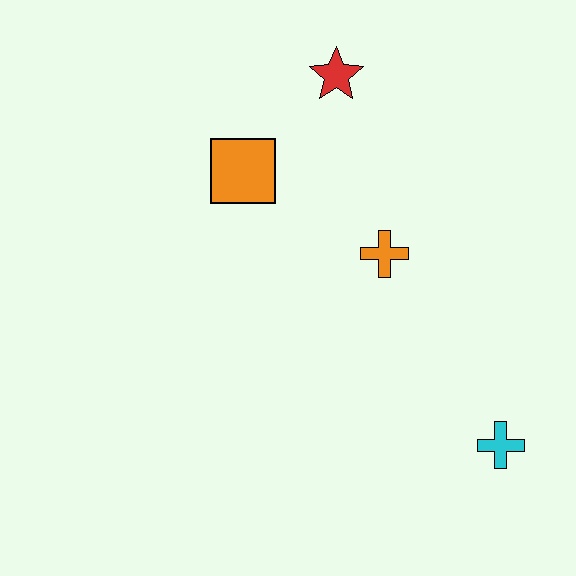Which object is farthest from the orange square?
The cyan cross is farthest from the orange square.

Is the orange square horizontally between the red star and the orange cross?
No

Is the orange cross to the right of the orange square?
Yes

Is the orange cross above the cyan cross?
Yes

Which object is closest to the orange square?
The red star is closest to the orange square.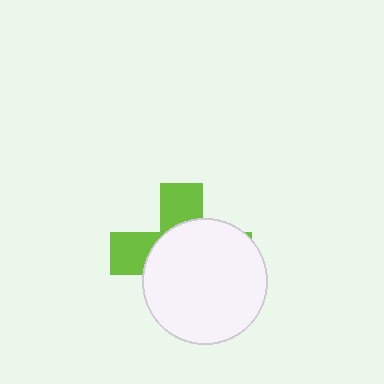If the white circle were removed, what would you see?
You would see the complete lime cross.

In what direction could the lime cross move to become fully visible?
The lime cross could move toward the upper-left. That would shift it out from behind the white circle entirely.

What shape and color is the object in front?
The object in front is a white circle.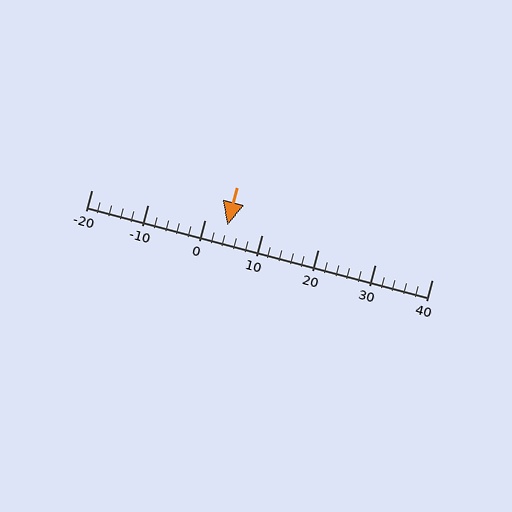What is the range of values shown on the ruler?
The ruler shows values from -20 to 40.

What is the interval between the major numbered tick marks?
The major tick marks are spaced 10 units apart.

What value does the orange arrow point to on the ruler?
The orange arrow points to approximately 4.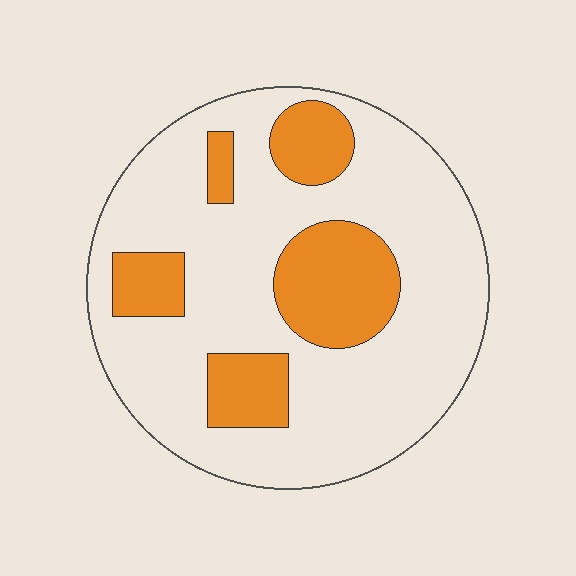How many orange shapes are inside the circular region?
5.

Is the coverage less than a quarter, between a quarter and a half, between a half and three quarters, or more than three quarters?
Less than a quarter.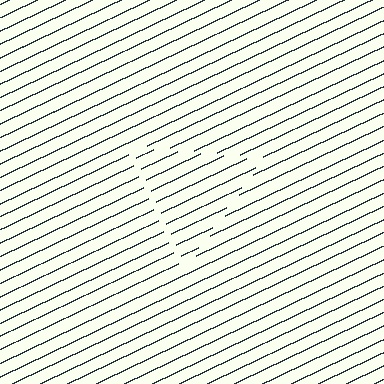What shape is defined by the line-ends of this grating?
An illusory triangle. The interior of the shape contains the same grating, shifted by half a period — the contour is defined by the phase discontinuity where line-ends from the inner and outer gratings abut.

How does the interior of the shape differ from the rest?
The interior of the shape contains the same grating, shifted by half a period — the contour is defined by the phase discontinuity where line-ends from the inner and outer gratings abut.